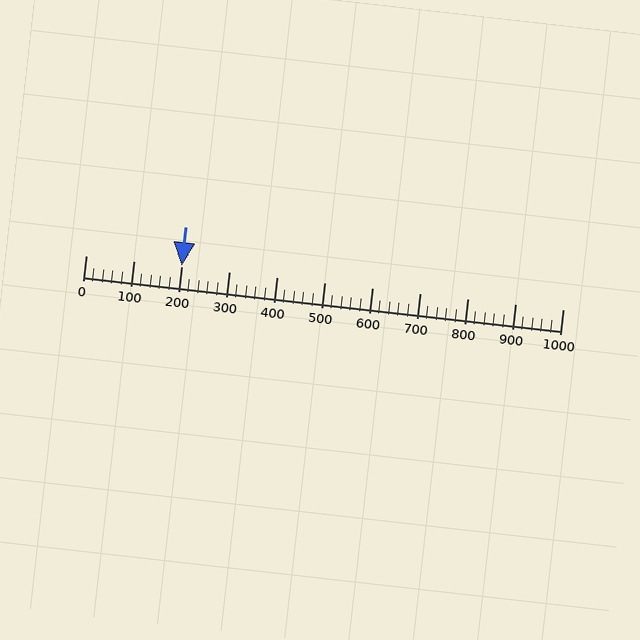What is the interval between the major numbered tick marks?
The major tick marks are spaced 100 units apart.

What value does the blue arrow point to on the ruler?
The blue arrow points to approximately 200.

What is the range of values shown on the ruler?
The ruler shows values from 0 to 1000.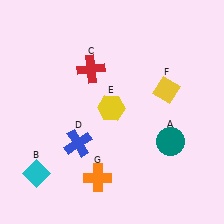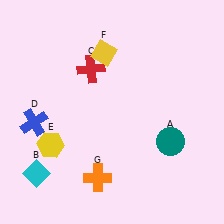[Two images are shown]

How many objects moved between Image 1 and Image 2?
3 objects moved between the two images.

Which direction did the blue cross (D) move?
The blue cross (D) moved left.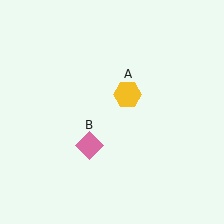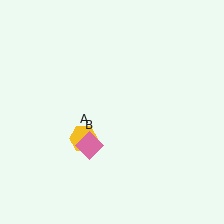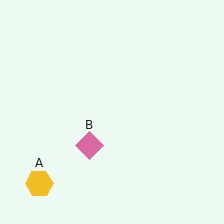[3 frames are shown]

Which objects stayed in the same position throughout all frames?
Pink diamond (object B) remained stationary.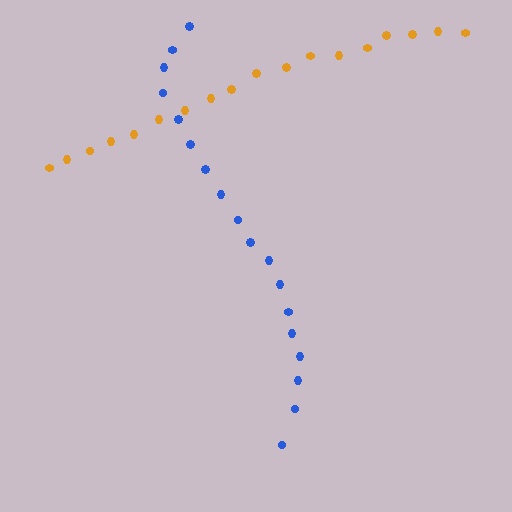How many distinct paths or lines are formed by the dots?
There are 2 distinct paths.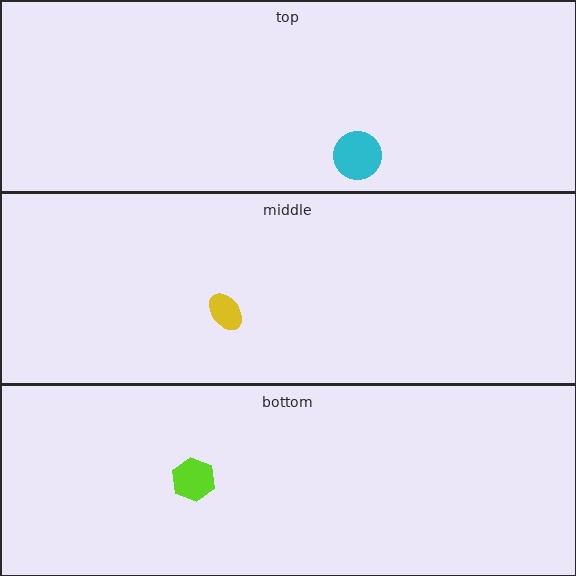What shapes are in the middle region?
The yellow ellipse.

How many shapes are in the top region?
1.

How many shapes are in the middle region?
1.